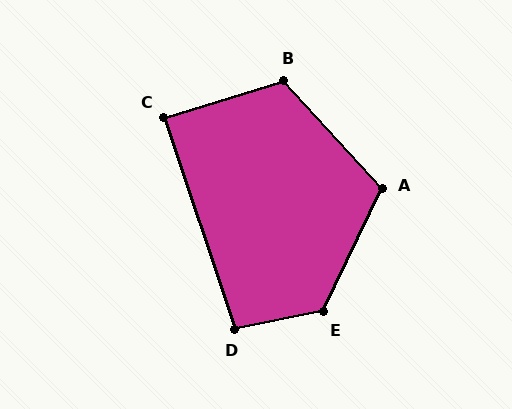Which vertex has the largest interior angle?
E, at approximately 127 degrees.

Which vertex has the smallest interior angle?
C, at approximately 89 degrees.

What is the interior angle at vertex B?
Approximately 115 degrees (obtuse).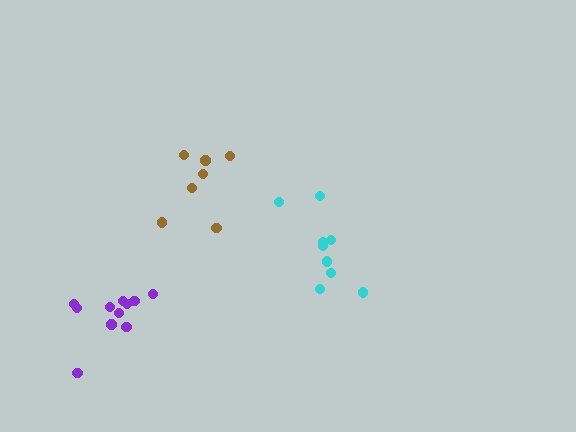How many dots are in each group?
Group 1: 9 dots, Group 2: 11 dots, Group 3: 7 dots (27 total).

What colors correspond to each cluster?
The clusters are colored: cyan, purple, brown.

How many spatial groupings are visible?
There are 3 spatial groupings.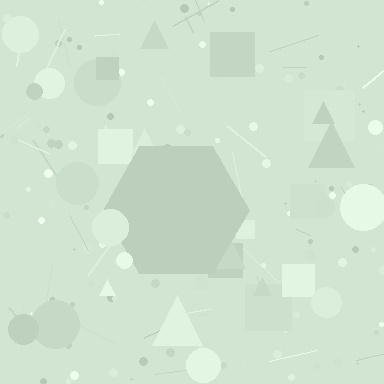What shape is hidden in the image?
A hexagon is hidden in the image.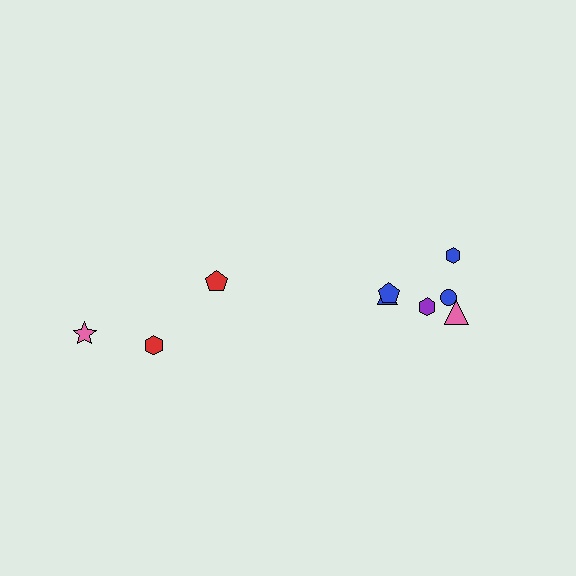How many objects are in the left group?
There are 3 objects.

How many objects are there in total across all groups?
There are 9 objects.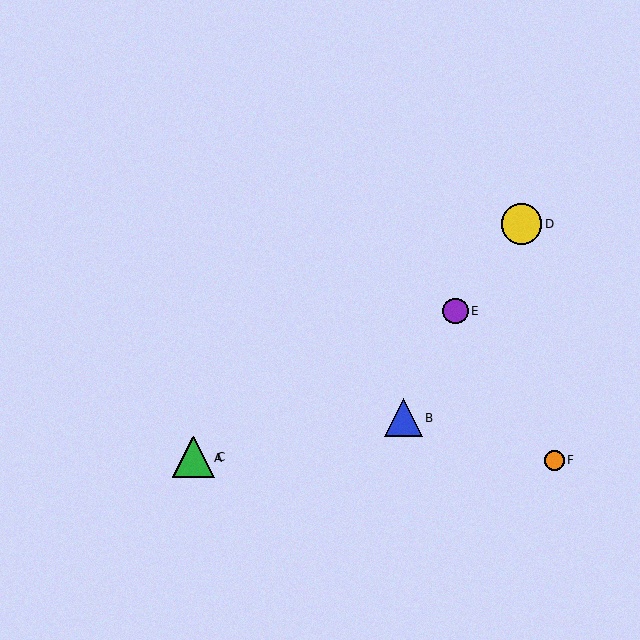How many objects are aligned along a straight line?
3 objects (A, C, E) are aligned along a straight line.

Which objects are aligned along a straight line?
Objects A, C, E are aligned along a straight line.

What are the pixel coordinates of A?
Object A is at (192, 458).